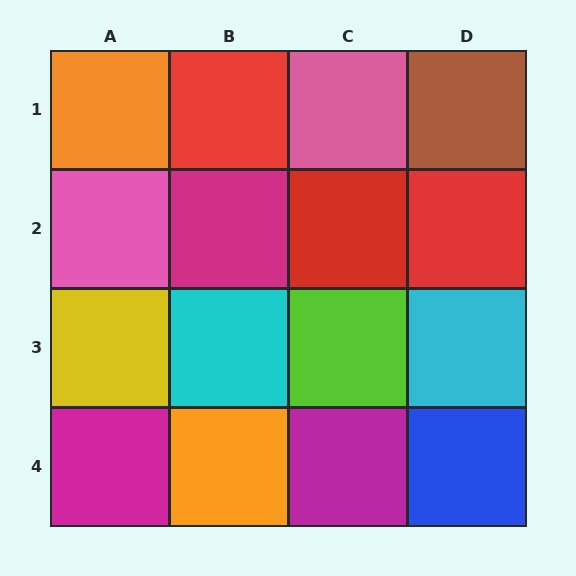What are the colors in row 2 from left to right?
Pink, magenta, red, red.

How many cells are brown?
1 cell is brown.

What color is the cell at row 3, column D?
Cyan.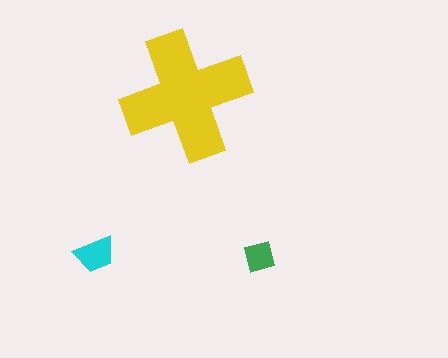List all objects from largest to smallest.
The yellow cross, the cyan trapezoid, the green diamond.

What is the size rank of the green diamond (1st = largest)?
3rd.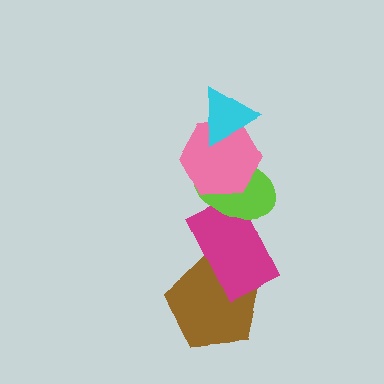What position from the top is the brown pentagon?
The brown pentagon is 5th from the top.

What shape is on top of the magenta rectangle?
The lime ellipse is on top of the magenta rectangle.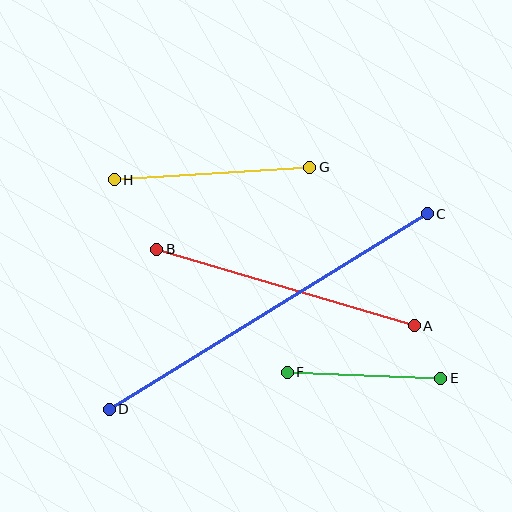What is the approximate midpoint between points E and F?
The midpoint is at approximately (364, 375) pixels.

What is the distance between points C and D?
The distance is approximately 373 pixels.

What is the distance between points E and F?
The distance is approximately 153 pixels.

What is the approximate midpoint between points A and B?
The midpoint is at approximately (286, 287) pixels.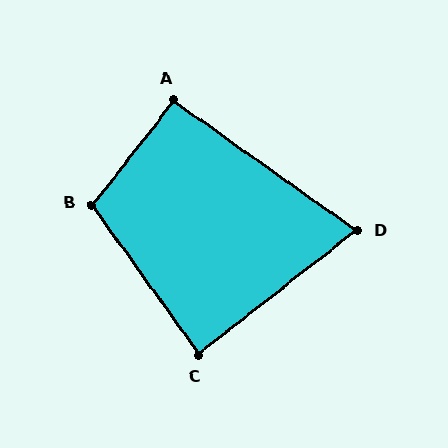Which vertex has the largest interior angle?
B, at approximately 106 degrees.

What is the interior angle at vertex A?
Approximately 93 degrees (approximately right).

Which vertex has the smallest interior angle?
D, at approximately 74 degrees.